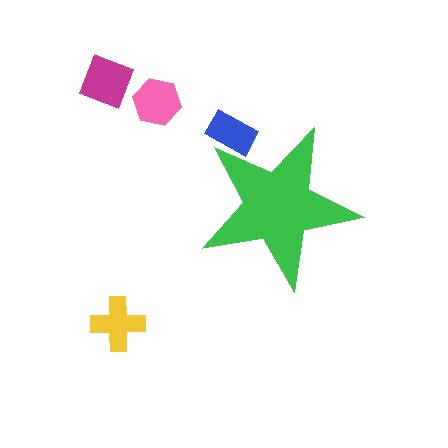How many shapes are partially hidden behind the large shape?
1 shape is partially hidden.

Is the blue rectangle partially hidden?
Yes, the blue rectangle is partially hidden behind the green star.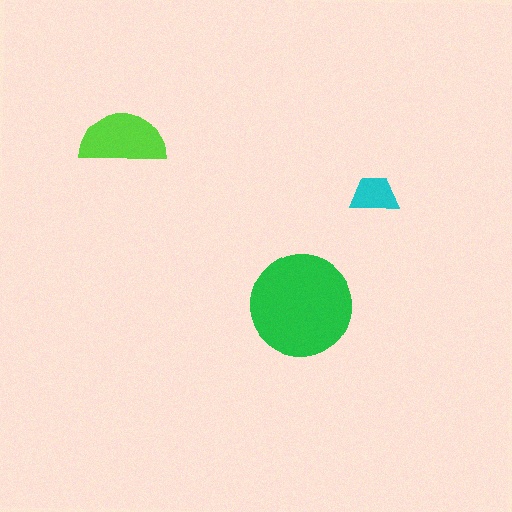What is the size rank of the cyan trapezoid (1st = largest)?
3rd.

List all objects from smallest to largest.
The cyan trapezoid, the lime semicircle, the green circle.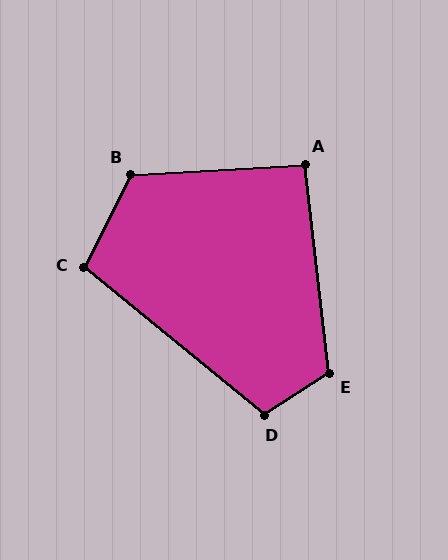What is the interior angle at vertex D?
Approximately 108 degrees (obtuse).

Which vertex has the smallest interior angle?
A, at approximately 93 degrees.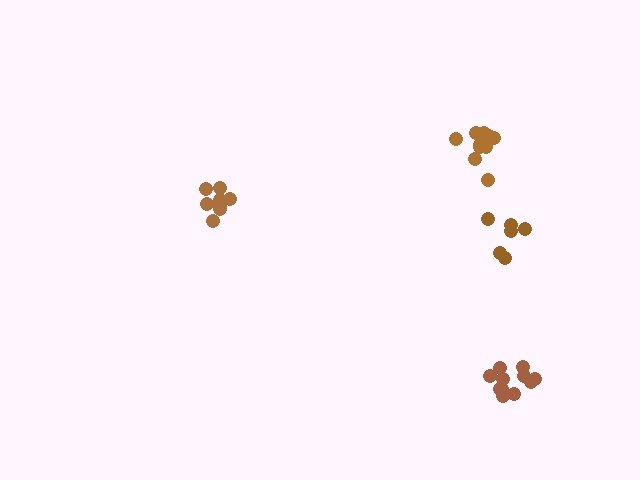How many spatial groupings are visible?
There are 4 spatial groupings.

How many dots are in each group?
Group 1: 6 dots, Group 2: 8 dots, Group 3: 11 dots, Group 4: 11 dots (36 total).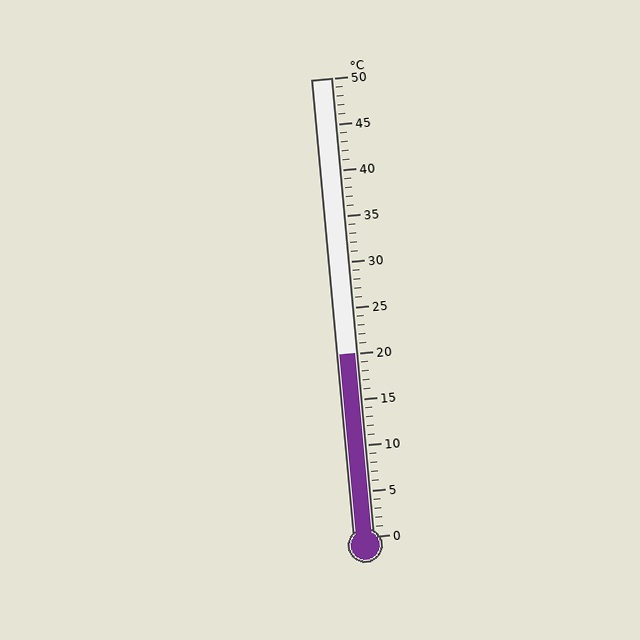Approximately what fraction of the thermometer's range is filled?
The thermometer is filled to approximately 40% of its range.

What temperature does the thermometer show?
The thermometer shows approximately 20°C.